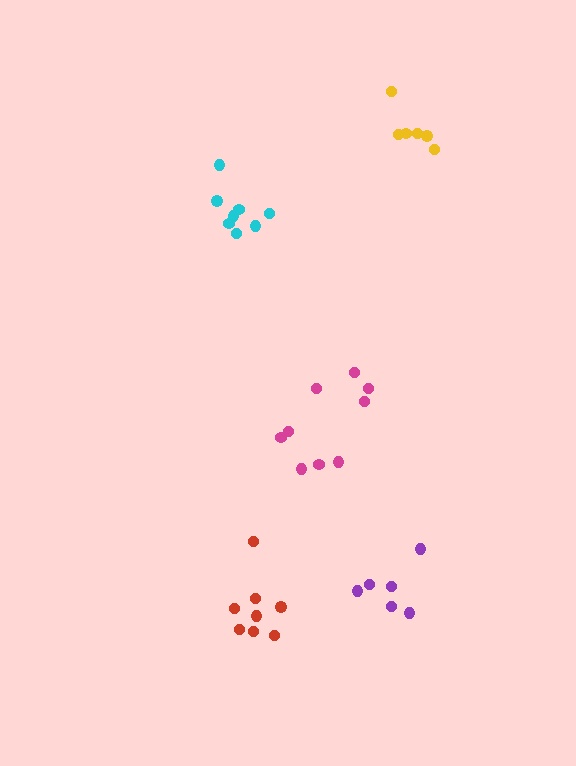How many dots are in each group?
Group 1: 6 dots, Group 2: 6 dots, Group 3: 8 dots, Group 4: 8 dots, Group 5: 9 dots (37 total).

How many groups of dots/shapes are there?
There are 5 groups.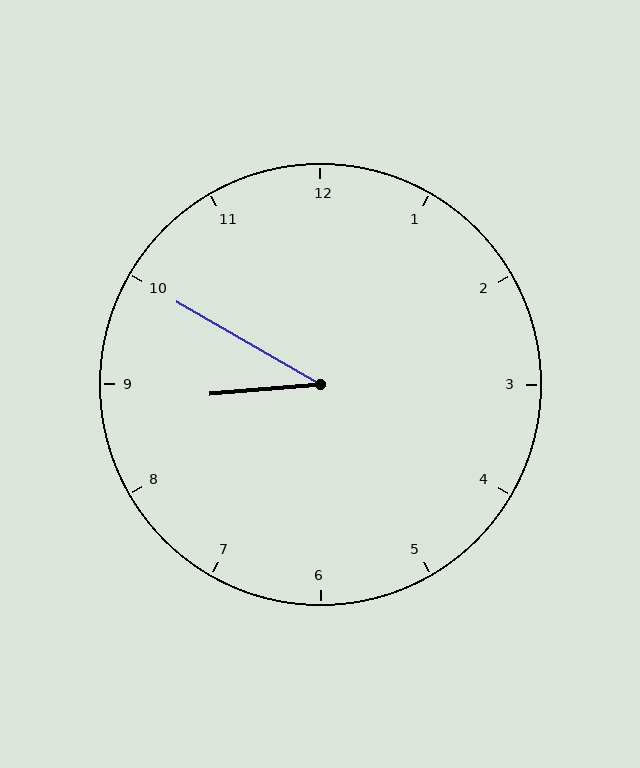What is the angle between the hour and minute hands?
Approximately 35 degrees.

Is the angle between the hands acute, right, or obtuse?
It is acute.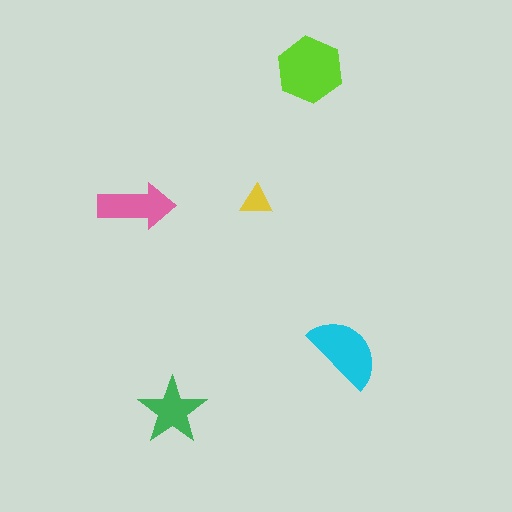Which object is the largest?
The lime hexagon.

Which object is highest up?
The lime hexagon is topmost.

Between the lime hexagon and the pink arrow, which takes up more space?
The lime hexagon.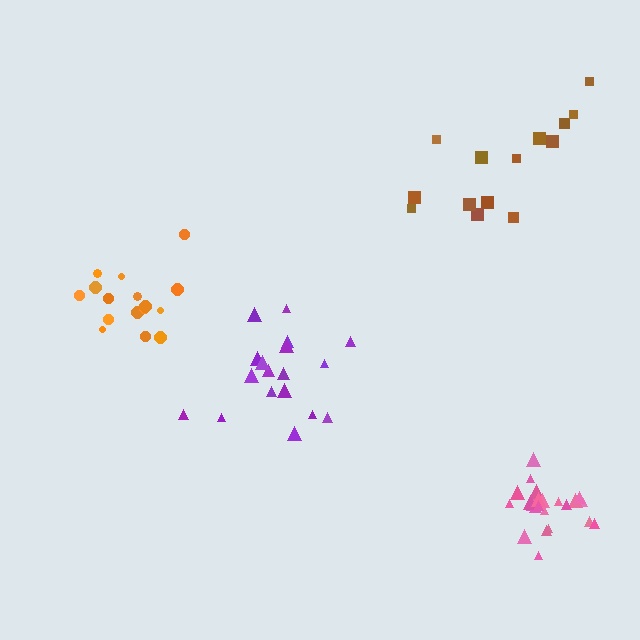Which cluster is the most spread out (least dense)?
Brown.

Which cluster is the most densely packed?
Pink.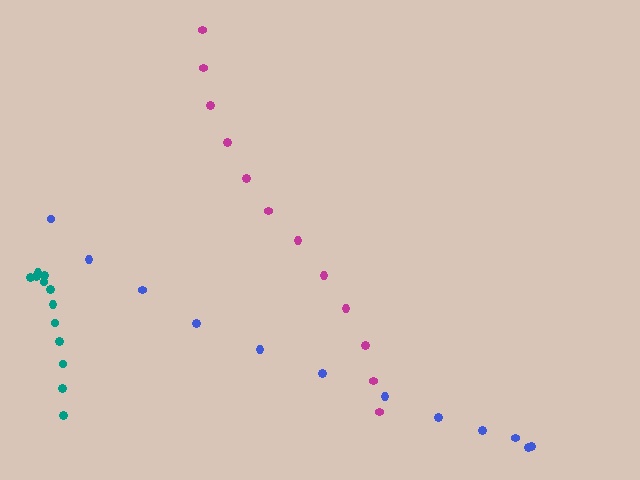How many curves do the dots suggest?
There are 3 distinct paths.